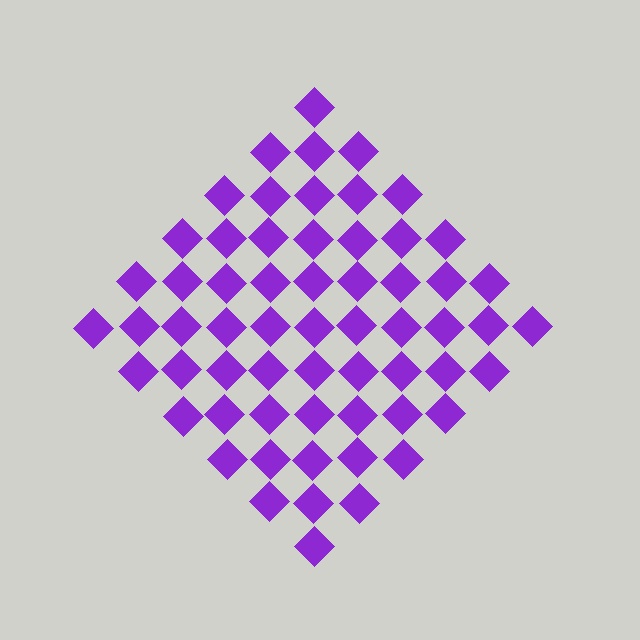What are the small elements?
The small elements are diamonds.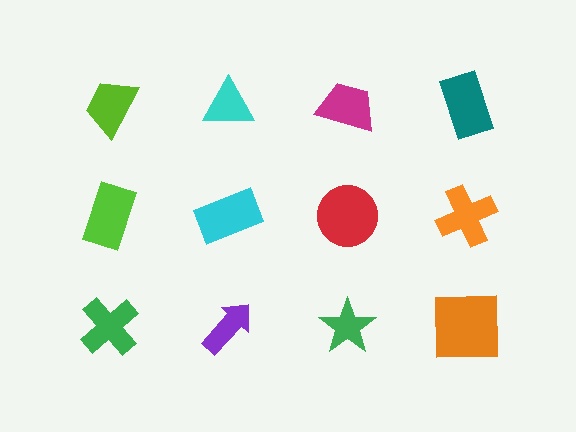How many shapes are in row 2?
4 shapes.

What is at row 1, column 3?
A magenta trapezoid.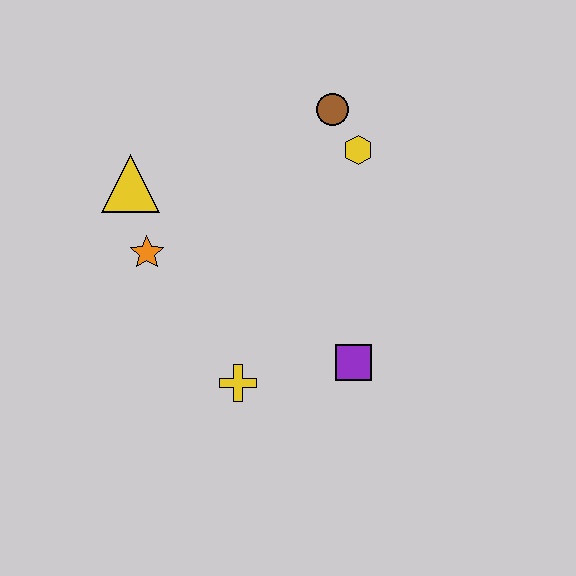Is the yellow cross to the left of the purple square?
Yes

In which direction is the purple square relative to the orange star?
The purple square is to the right of the orange star.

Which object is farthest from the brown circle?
The yellow cross is farthest from the brown circle.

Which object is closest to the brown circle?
The yellow hexagon is closest to the brown circle.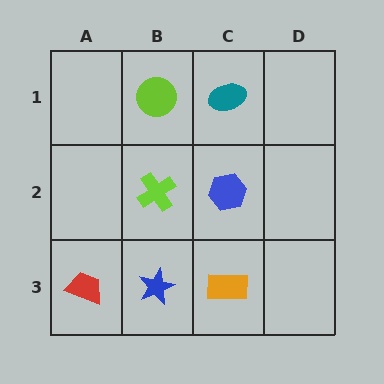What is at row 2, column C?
A blue hexagon.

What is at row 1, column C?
A teal ellipse.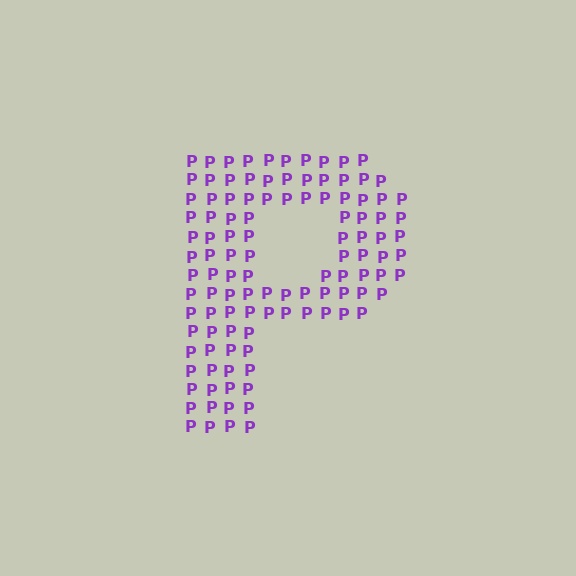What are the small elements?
The small elements are letter P's.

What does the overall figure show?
The overall figure shows the letter P.